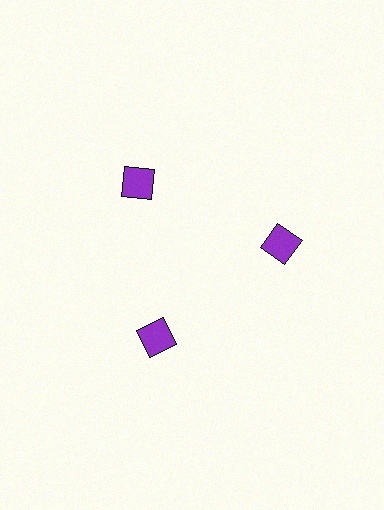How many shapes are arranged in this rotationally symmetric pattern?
There are 3 shapes, arranged in 3 groups of 1.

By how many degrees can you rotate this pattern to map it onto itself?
The pattern maps onto itself every 120 degrees of rotation.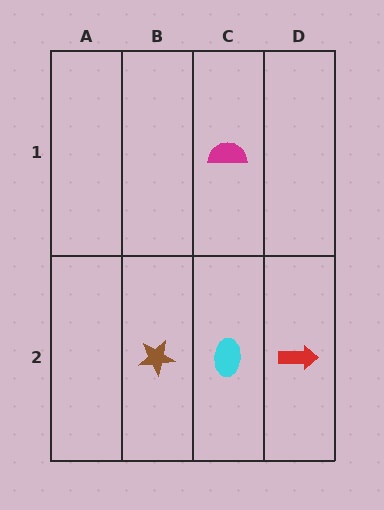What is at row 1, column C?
A magenta semicircle.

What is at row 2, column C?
A cyan ellipse.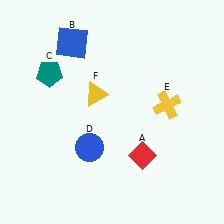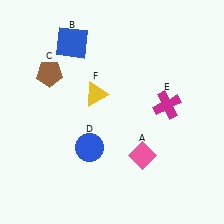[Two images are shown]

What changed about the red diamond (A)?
In Image 1, A is red. In Image 2, it changed to pink.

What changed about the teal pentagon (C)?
In Image 1, C is teal. In Image 2, it changed to brown.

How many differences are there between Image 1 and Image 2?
There are 3 differences between the two images.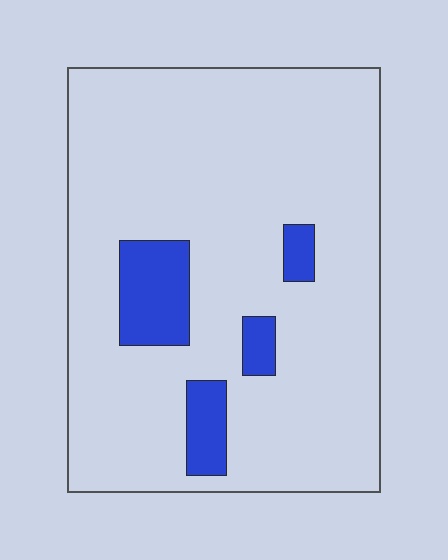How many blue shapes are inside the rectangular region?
4.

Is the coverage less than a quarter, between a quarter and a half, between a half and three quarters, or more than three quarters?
Less than a quarter.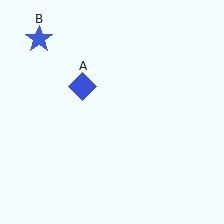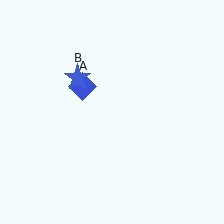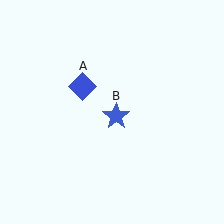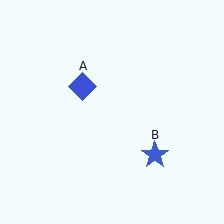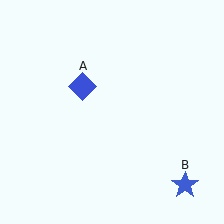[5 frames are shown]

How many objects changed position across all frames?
1 object changed position: blue star (object B).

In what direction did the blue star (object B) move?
The blue star (object B) moved down and to the right.